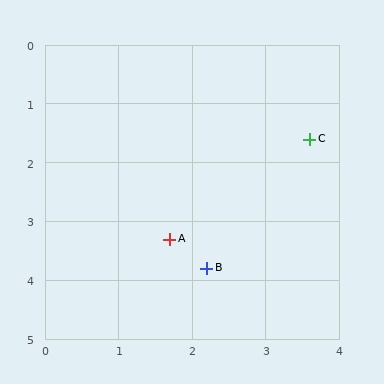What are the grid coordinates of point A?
Point A is at approximately (1.7, 3.3).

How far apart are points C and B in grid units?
Points C and B are about 2.6 grid units apart.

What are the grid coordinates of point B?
Point B is at approximately (2.2, 3.8).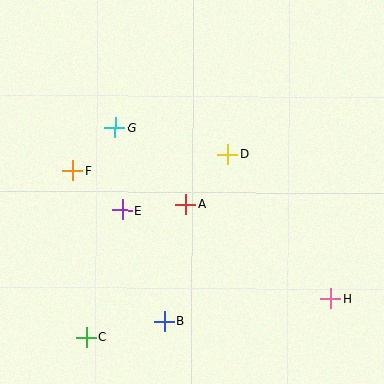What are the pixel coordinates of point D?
Point D is at (228, 154).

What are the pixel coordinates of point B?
Point B is at (164, 321).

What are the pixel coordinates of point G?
Point G is at (115, 128).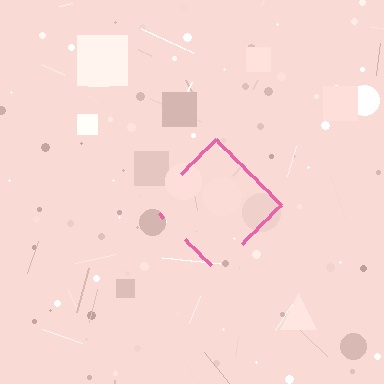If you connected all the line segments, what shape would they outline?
They would outline a diamond.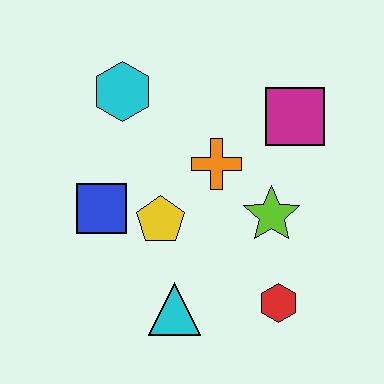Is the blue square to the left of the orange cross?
Yes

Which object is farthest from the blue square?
The magenta square is farthest from the blue square.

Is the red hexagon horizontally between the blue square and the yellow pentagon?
No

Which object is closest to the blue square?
The yellow pentagon is closest to the blue square.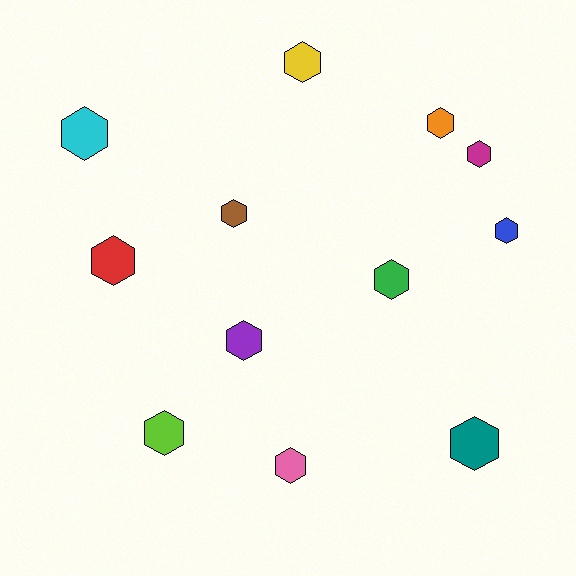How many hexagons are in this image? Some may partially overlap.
There are 12 hexagons.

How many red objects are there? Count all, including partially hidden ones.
There is 1 red object.